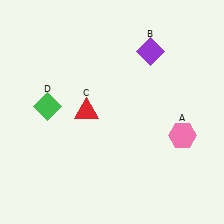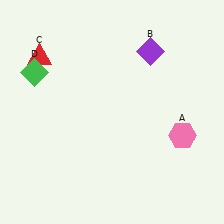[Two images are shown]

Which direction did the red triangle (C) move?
The red triangle (C) moved up.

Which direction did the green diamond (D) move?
The green diamond (D) moved up.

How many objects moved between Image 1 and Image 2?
2 objects moved between the two images.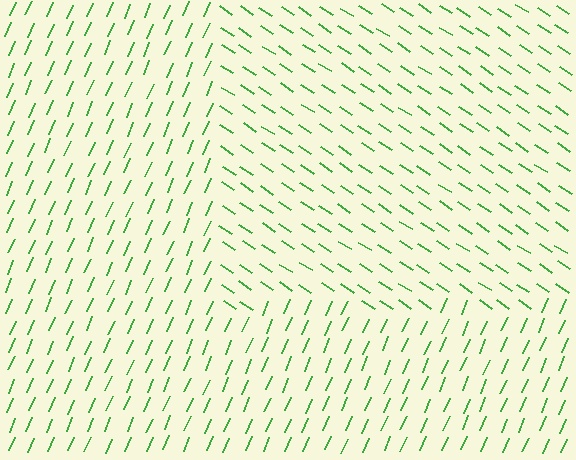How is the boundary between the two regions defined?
The boundary is defined purely by a change in line orientation (approximately 80 degrees difference). All lines are the same color and thickness.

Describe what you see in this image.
The image is filled with small green line segments. A rectangle region in the image has lines oriented differently from the surrounding lines, creating a visible texture boundary.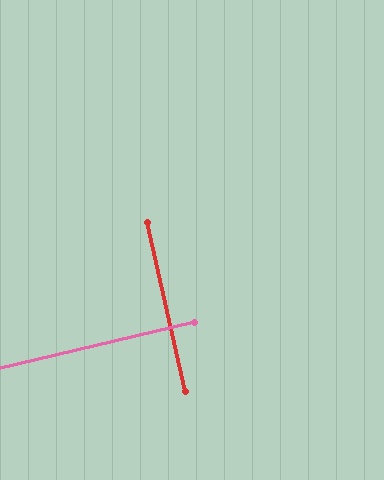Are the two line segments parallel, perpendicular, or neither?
Perpendicular — they meet at approximately 89°.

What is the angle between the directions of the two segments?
Approximately 89 degrees.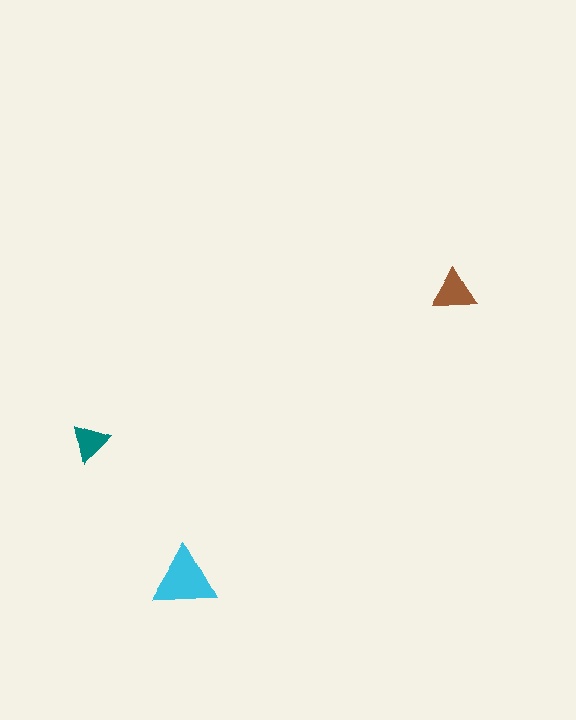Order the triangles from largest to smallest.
the cyan one, the brown one, the teal one.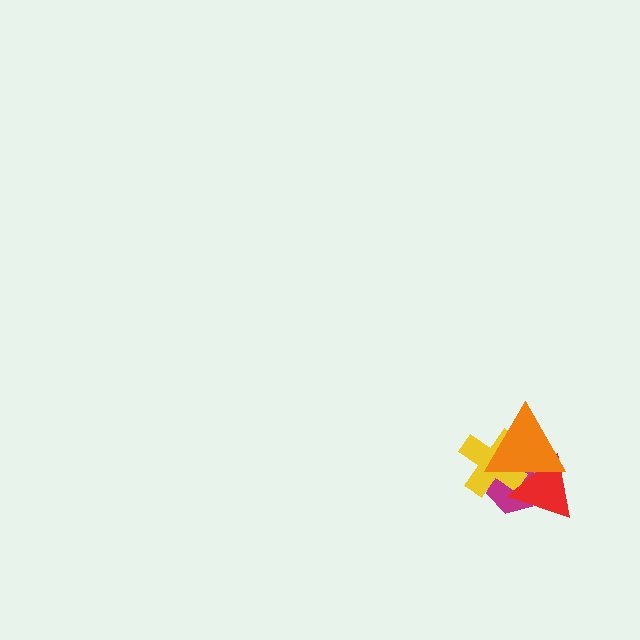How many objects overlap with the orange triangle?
3 objects overlap with the orange triangle.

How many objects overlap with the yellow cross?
3 objects overlap with the yellow cross.